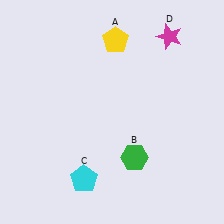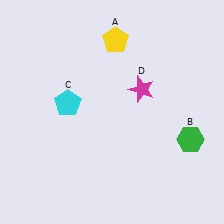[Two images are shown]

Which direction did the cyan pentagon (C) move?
The cyan pentagon (C) moved up.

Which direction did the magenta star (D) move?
The magenta star (D) moved down.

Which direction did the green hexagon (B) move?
The green hexagon (B) moved right.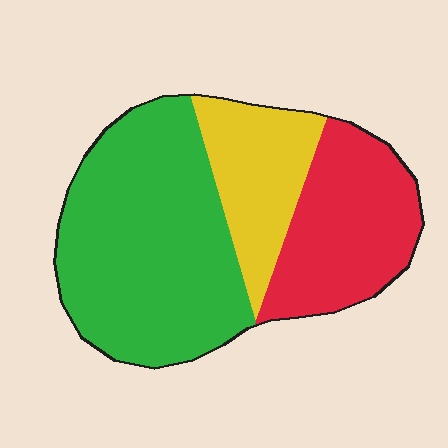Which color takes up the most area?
Green, at roughly 50%.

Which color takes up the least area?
Yellow, at roughly 20%.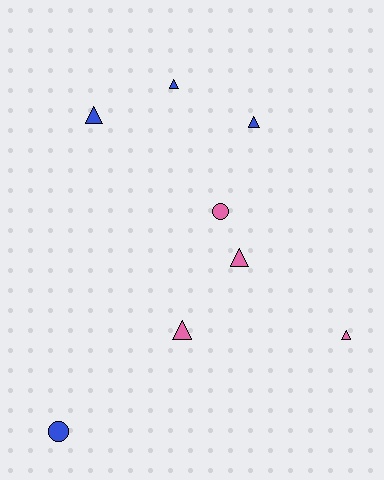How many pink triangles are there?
There are 3 pink triangles.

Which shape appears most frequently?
Triangle, with 6 objects.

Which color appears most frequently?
Pink, with 4 objects.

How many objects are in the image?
There are 8 objects.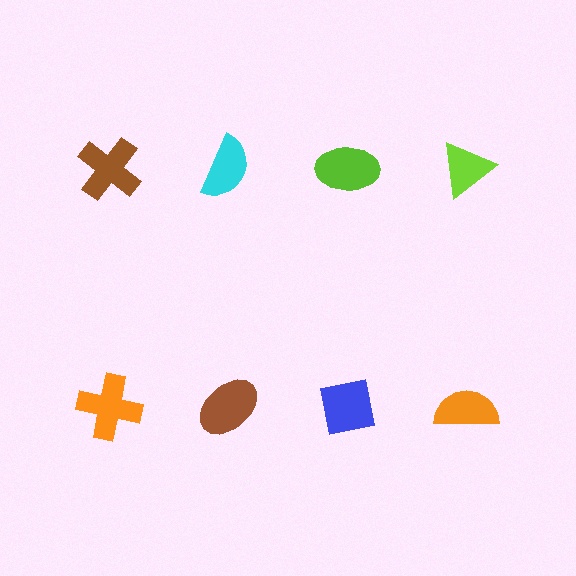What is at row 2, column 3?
A blue square.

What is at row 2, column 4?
An orange semicircle.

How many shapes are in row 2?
4 shapes.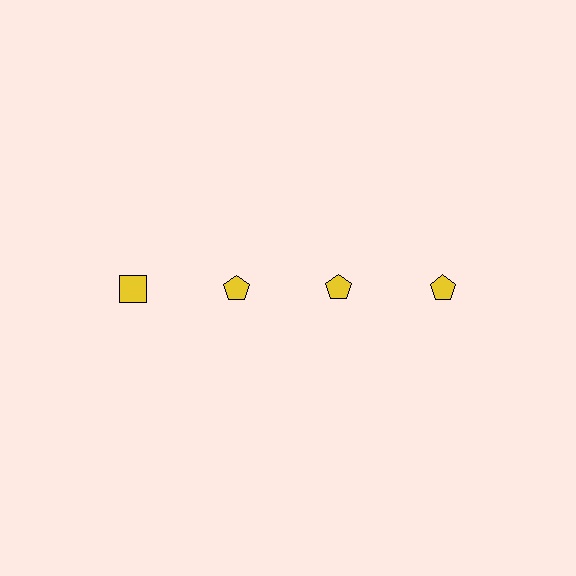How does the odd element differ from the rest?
It has a different shape: square instead of pentagon.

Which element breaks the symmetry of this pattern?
The yellow square in the top row, leftmost column breaks the symmetry. All other shapes are yellow pentagons.